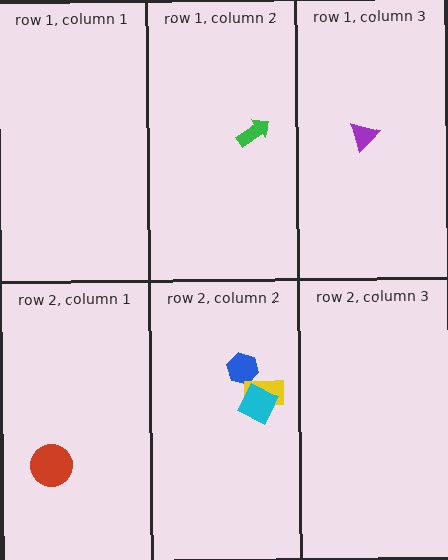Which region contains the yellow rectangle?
The row 2, column 2 region.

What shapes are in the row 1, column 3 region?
The purple triangle.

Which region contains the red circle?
The row 2, column 1 region.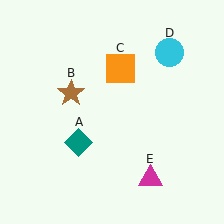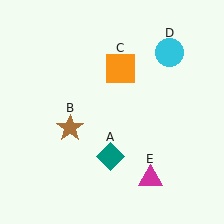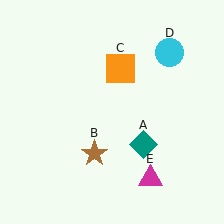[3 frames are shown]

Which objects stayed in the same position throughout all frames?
Orange square (object C) and cyan circle (object D) and magenta triangle (object E) remained stationary.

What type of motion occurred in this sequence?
The teal diamond (object A), brown star (object B) rotated counterclockwise around the center of the scene.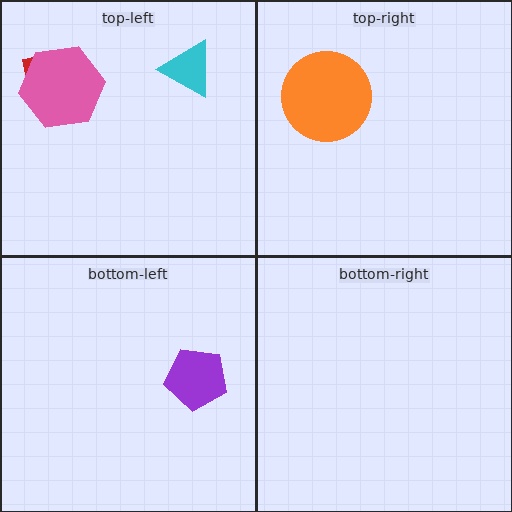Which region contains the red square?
The top-left region.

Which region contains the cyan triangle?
The top-left region.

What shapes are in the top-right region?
The orange circle.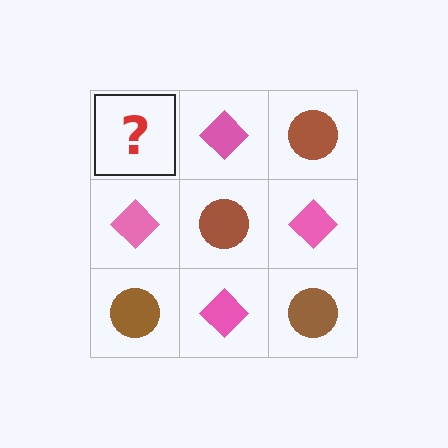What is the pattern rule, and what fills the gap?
The rule is that it alternates brown circle and pink diamond in a checkerboard pattern. The gap should be filled with a brown circle.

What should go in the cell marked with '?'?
The missing cell should contain a brown circle.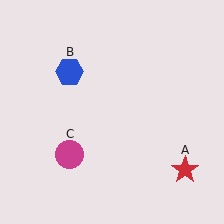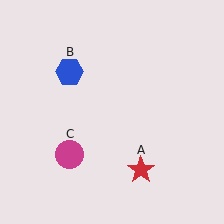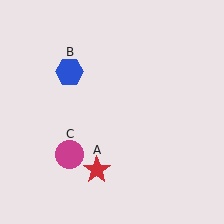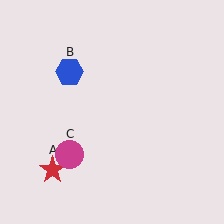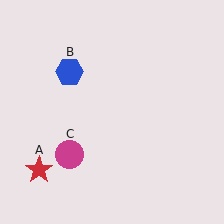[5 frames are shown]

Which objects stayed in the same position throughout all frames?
Blue hexagon (object B) and magenta circle (object C) remained stationary.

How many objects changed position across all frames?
1 object changed position: red star (object A).